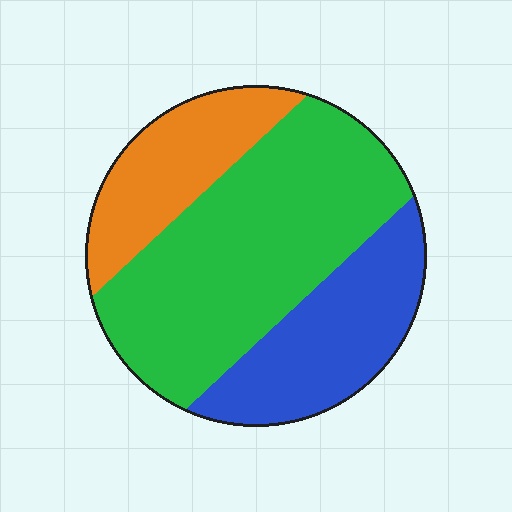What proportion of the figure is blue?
Blue takes up about one quarter (1/4) of the figure.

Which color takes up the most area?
Green, at roughly 55%.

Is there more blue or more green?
Green.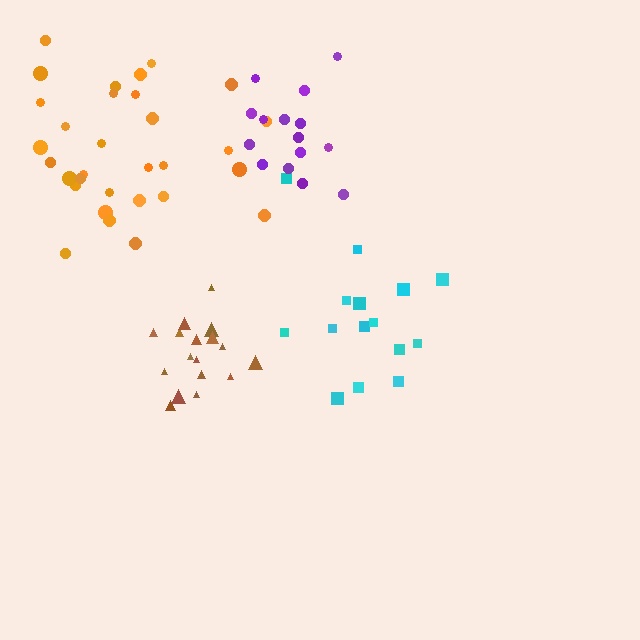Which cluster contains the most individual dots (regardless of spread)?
Orange (31).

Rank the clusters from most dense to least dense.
brown, purple, orange, cyan.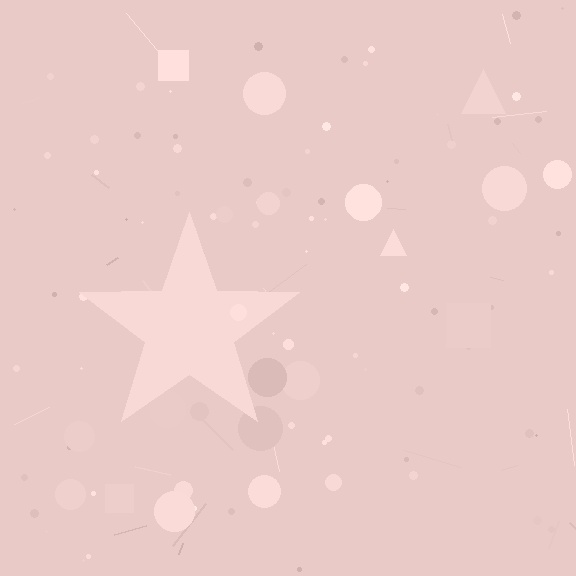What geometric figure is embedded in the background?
A star is embedded in the background.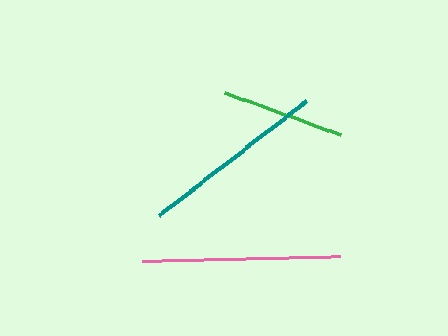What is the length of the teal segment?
The teal segment is approximately 186 pixels long.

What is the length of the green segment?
The green segment is approximately 123 pixels long.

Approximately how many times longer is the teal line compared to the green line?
The teal line is approximately 1.5 times the length of the green line.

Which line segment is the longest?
The pink line is the longest at approximately 197 pixels.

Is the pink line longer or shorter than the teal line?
The pink line is longer than the teal line.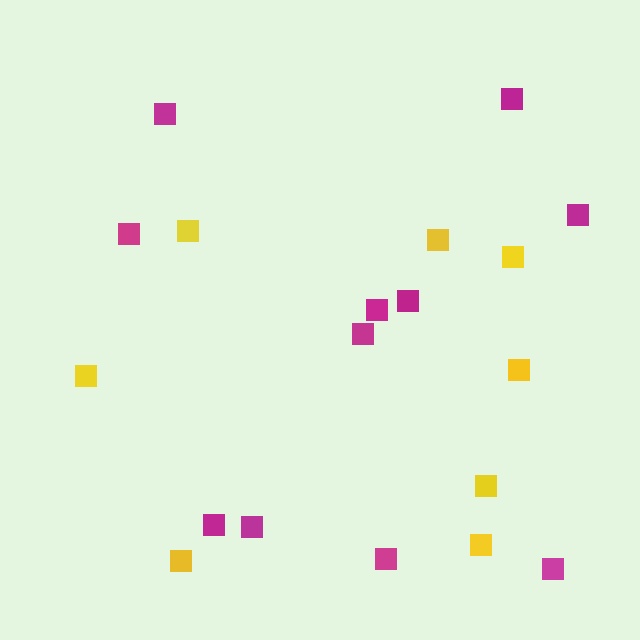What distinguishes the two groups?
There are 2 groups: one group of magenta squares (11) and one group of yellow squares (8).